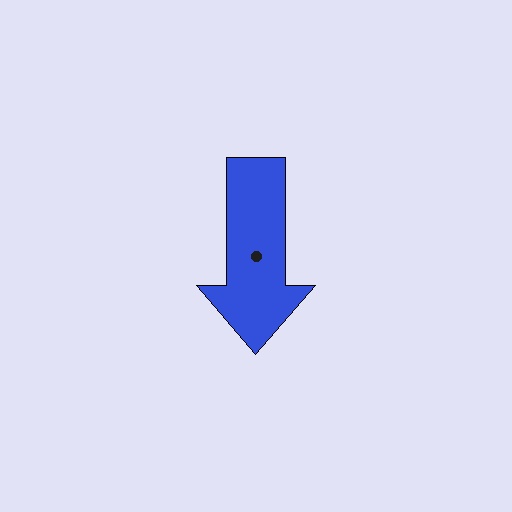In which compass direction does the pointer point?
South.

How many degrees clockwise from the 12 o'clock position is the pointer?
Approximately 180 degrees.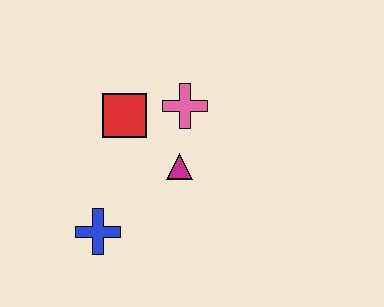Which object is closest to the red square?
The pink cross is closest to the red square.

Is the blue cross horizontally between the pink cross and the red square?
No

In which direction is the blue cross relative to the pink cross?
The blue cross is below the pink cross.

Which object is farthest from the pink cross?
The blue cross is farthest from the pink cross.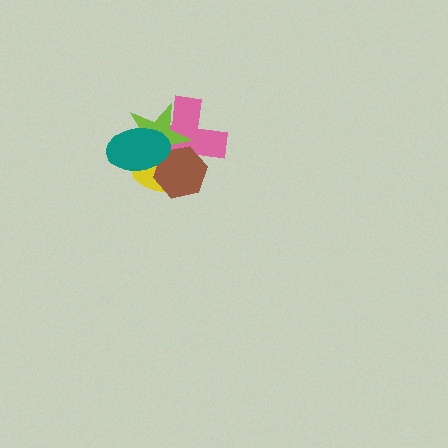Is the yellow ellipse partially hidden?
Yes, it is partially covered by another shape.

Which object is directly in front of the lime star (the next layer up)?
The yellow ellipse is directly in front of the lime star.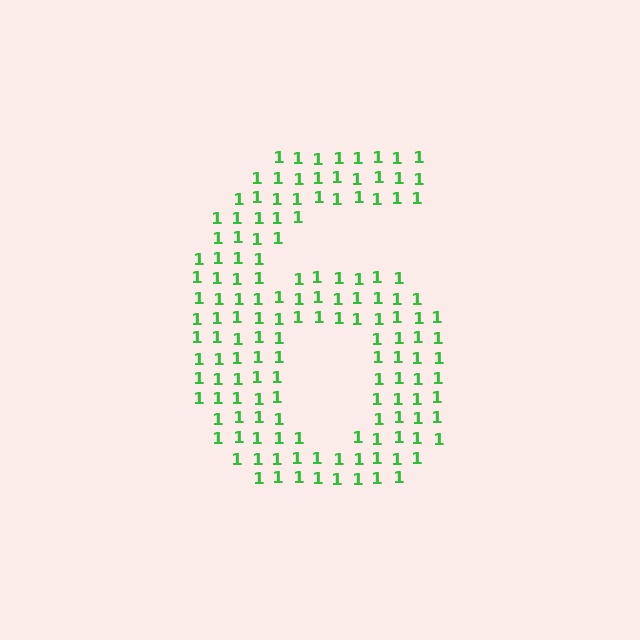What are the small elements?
The small elements are digit 1's.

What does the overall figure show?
The overall figure shows the digit 6.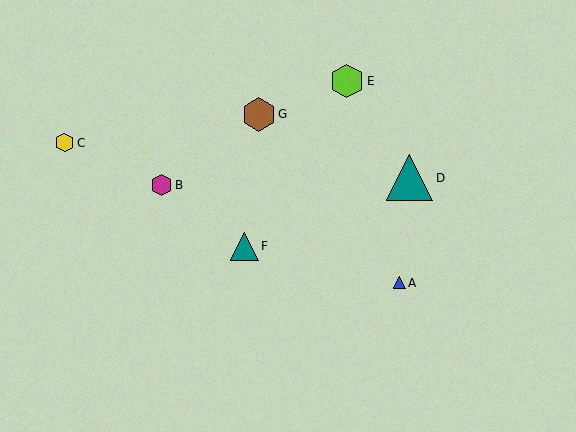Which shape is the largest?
The teal triangle (labeled D) is the largest.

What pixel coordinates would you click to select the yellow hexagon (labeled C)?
Click at (64, 143) to select the yellow hexagon C.